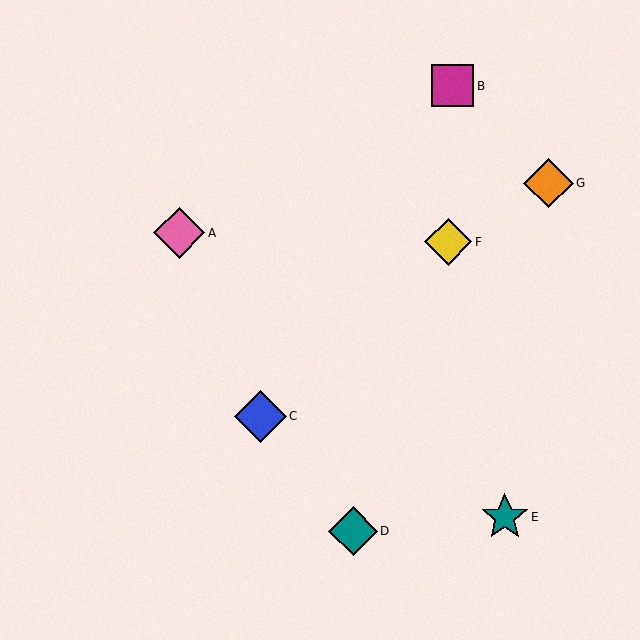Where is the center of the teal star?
The center of the teal star is at (505, 517).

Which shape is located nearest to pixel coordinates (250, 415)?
The blue diamond (labeled C) at (260, 416) is nearest to that location.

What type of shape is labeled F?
Shape F is a yellow diamond.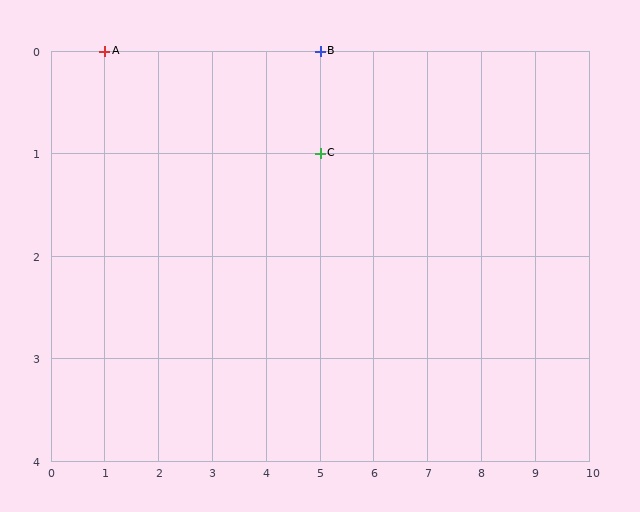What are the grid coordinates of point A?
Point A is at grid coordinates (1, 0).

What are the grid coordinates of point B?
Point B is at grid coordinates (5, 0).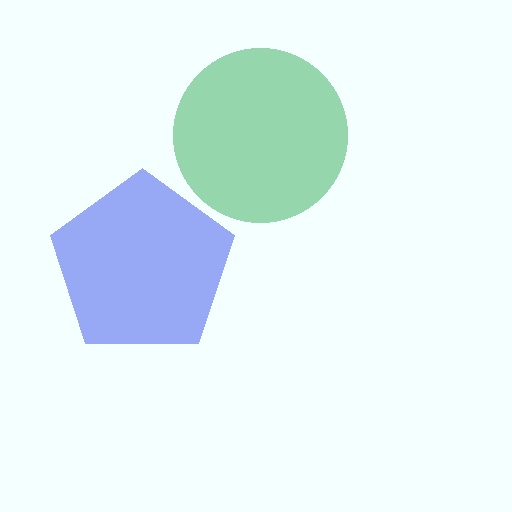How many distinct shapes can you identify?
There are 2 distinct shapes: a blue pentagon, a green circle.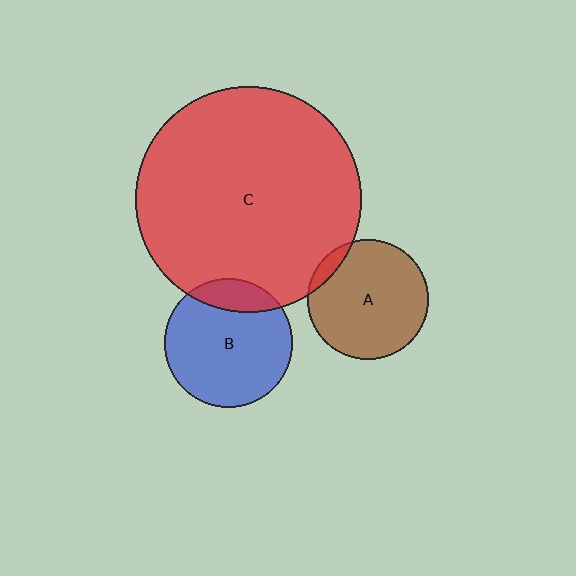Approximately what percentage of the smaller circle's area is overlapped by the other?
Approximately 15%.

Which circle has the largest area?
Circle C (red).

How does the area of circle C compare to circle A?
Approximately 3.5 times.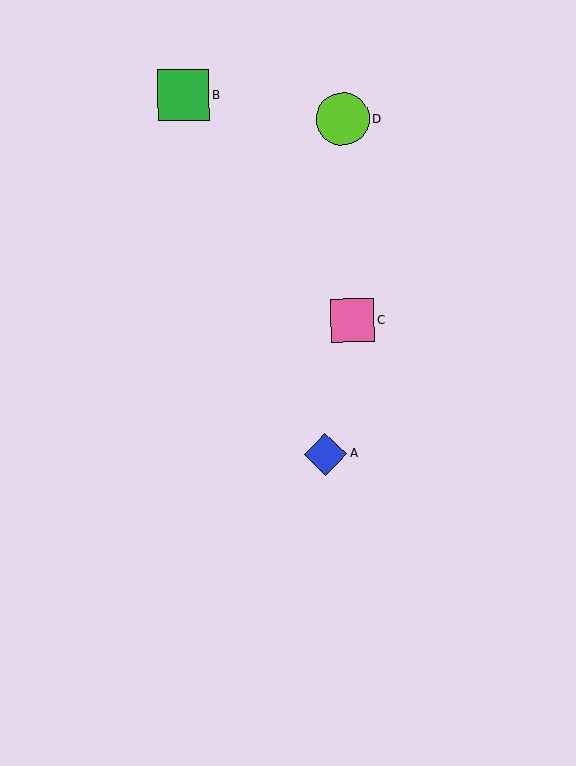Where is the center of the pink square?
The center of the pink square is at (353, 320).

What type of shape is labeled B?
Shape B is a green square.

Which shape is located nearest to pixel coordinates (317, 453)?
The blue diamond (labeled A) at (325, 454) is nearest to that location.